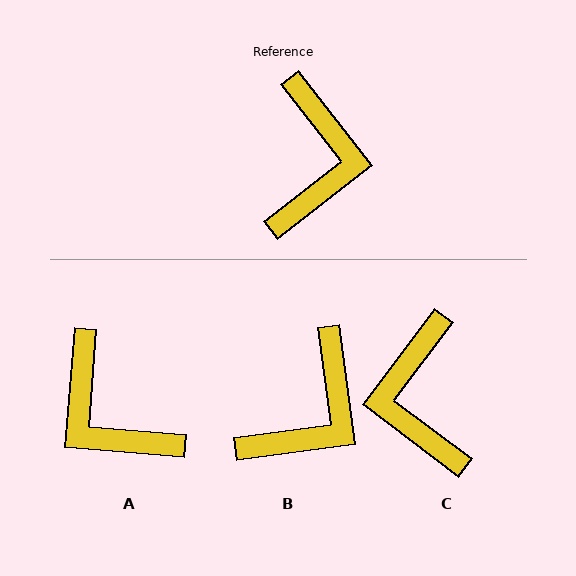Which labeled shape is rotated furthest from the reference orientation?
C, about 165 degrees away.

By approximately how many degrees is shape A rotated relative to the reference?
Approximately 133 degrees clockwise.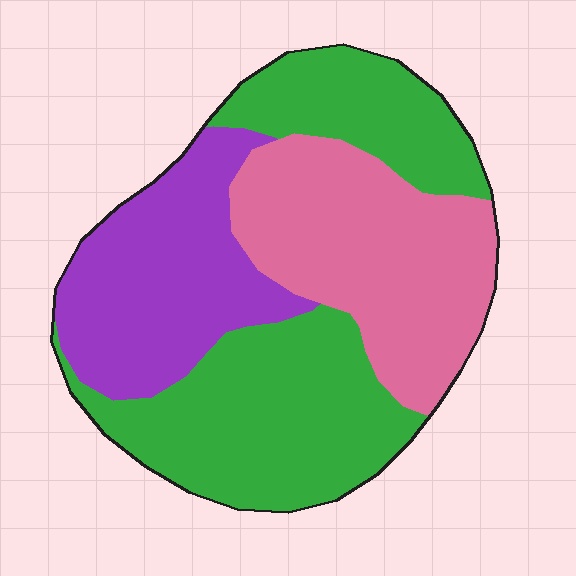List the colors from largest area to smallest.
From largest to smallest: green, pink, purple.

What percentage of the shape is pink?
Pink covers around 30% of the shape.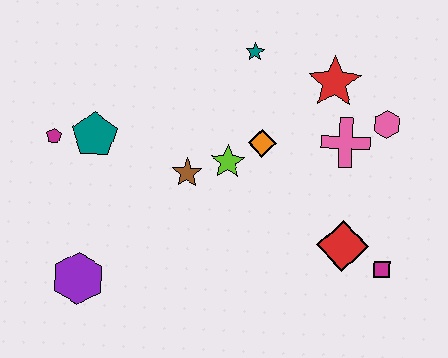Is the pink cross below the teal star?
Yes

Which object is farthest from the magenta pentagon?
The magenta square is farthest from the magenta pentagon.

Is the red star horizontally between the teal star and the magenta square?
Yes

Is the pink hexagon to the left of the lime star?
No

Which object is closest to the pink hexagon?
The pink cross is closest to the pink hexagon.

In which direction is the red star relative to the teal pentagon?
The red star is to the right of the teal pentagon.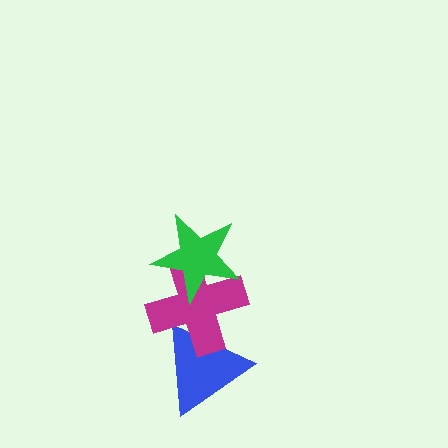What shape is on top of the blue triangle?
The magenta cross is on top of the blue triangle.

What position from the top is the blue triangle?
The blue triangle is 3rd from the top.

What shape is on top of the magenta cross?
The green star is on top of the magenta cross.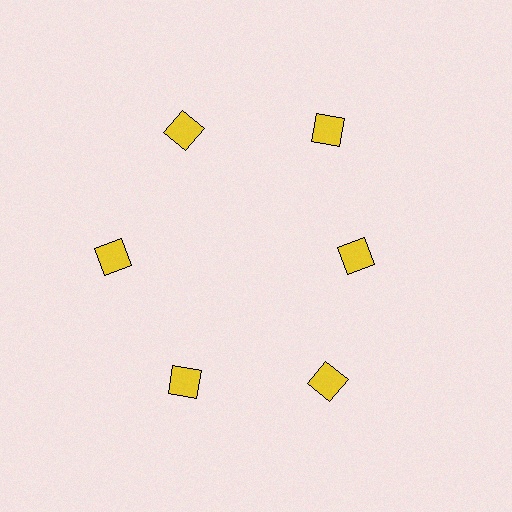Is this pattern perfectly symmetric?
No. The 6 yellow squares are arranged in a ring, but one element near the 3 o'clock position is pulled inward toward the center, breaking the 6-fold rotational symmetry.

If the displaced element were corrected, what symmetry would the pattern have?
It would have 6-fold rotational symmetry — the pattern would map onto itself every 60 degrees.